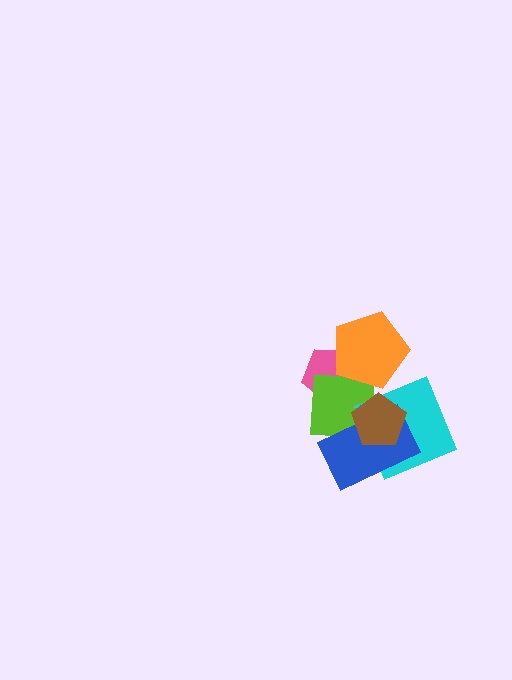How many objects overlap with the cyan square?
2 objects overlap with the cyan square.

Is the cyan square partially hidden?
Yes, it is partially covered by another shape.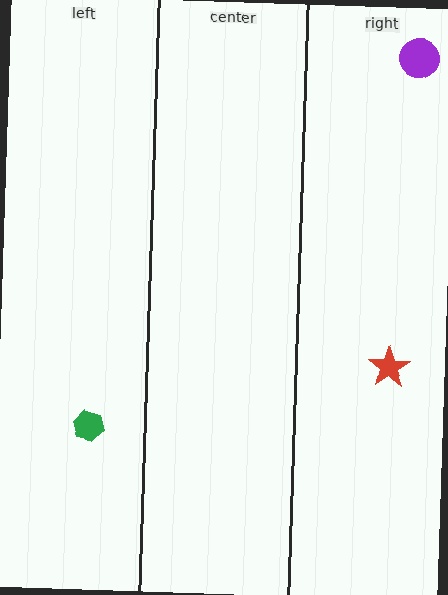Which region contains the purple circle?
The right region.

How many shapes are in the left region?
1.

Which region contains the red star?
The right region.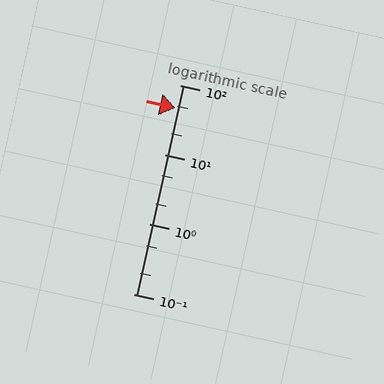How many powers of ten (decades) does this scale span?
The scale spans 3 decades, from 0.1 to 100.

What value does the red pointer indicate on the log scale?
The pointer indicates approximately 47.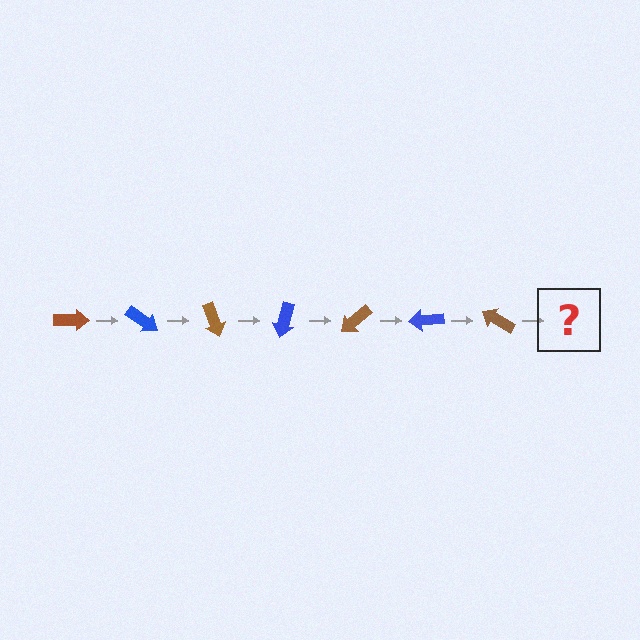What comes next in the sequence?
The next element should be a blue arrow, rotated 245 degrees from the start.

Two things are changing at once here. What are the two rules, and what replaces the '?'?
The two rules are that it rotates 35 degrees each step and the color cycles through brown and blue. The '?' should be a blue arrow, rotated 245 degrees from the start.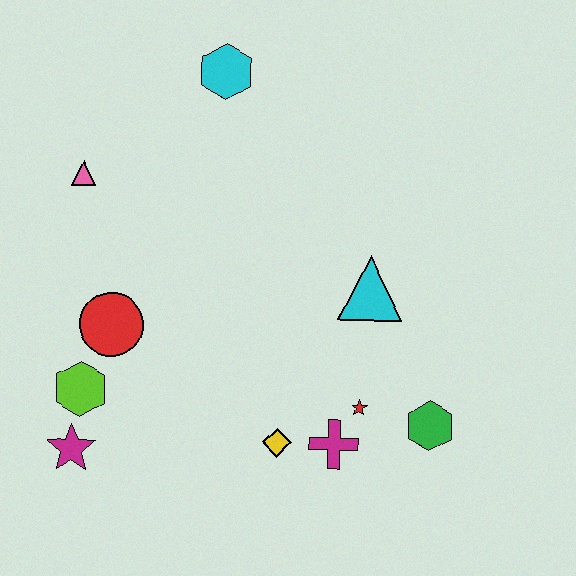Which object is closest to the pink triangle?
The red circle is closest to the pink triangle.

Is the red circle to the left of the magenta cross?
Yes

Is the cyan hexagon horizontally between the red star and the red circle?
Yes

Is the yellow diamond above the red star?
No